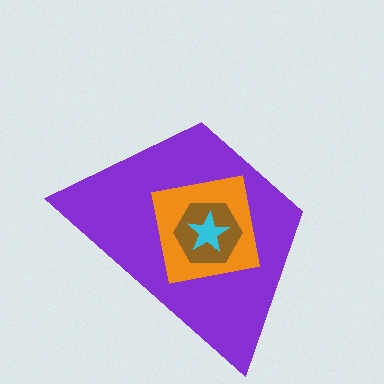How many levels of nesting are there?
4.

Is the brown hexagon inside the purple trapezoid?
Yes.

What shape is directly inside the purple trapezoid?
The orange square.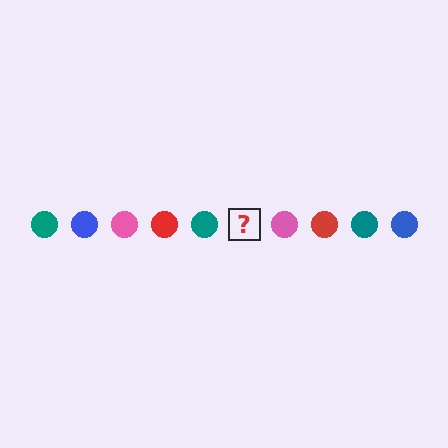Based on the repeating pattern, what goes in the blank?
The blank should be a blue circle.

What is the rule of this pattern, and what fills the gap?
The rule is that the pattern cycles through teal, blue, pink, red circles. The gap should be filled with a blue circle.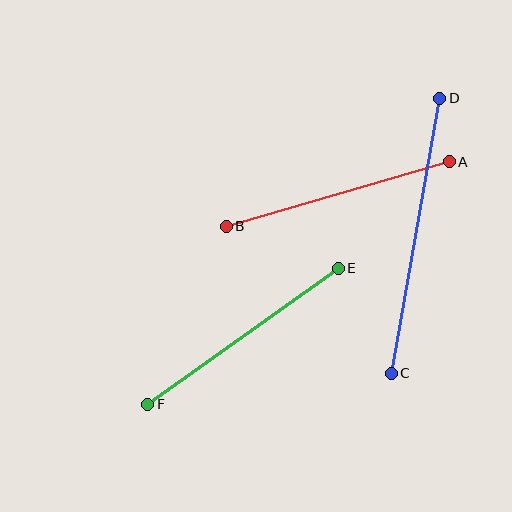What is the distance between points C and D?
The distance is approximately 279 pixels.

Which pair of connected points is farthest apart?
Points C and D are farthest apart.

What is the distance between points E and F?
The distance is approximately 234 pixels.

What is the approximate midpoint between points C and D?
The midpoint is at approximately (415, 236) pixels.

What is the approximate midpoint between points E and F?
The midpoint is at approximately (243, 336) pixels.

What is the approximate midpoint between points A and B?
The midpoint is at approximately (338, 194) pixels.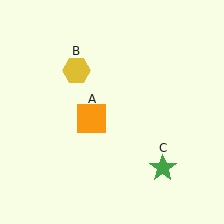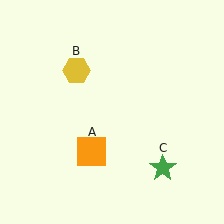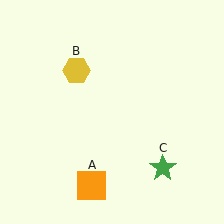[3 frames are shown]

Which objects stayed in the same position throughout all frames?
Yellow hexagon (object B) and green star (object C) remained stationary.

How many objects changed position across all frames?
1 object changed position: orange square (object A).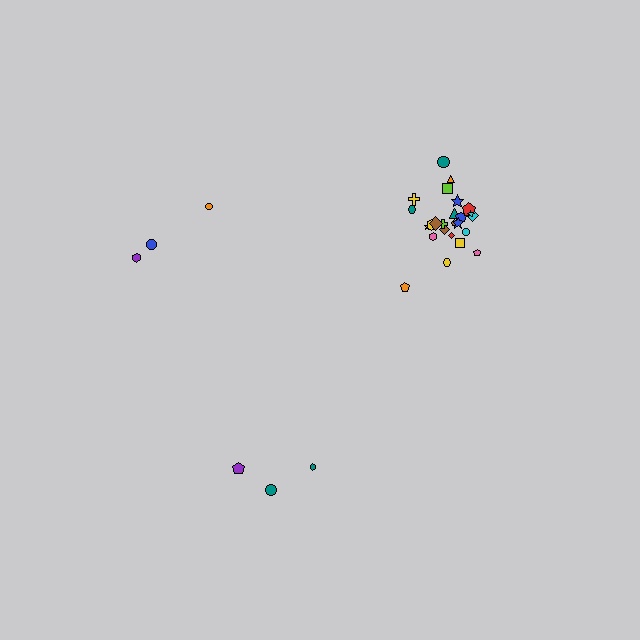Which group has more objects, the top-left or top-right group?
The top-right group.